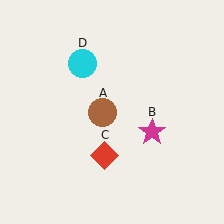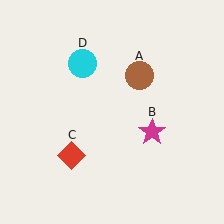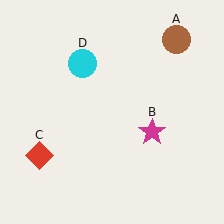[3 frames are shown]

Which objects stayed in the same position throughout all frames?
Magenta star (object B) and cyan circle (object D) remained stationary.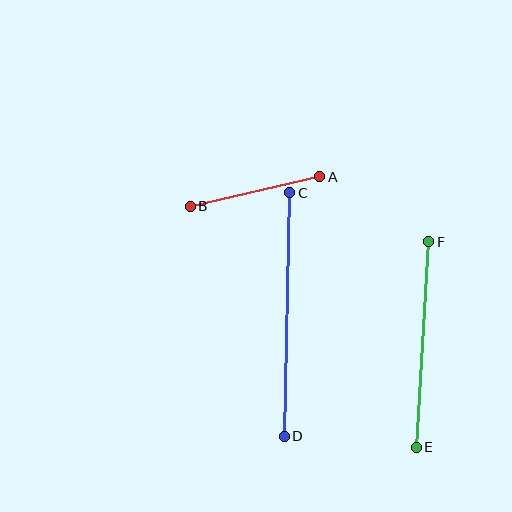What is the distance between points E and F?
The distance is approximately 206 pixels.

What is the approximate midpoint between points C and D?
The midpoint is at approximately (287, 315) pixels.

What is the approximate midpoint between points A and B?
The midpoint is at approximately (255, 192) pixels.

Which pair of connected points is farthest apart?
Points C and D are farthest apart.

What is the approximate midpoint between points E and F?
The midpoint is at approximately (423, 344) pixels.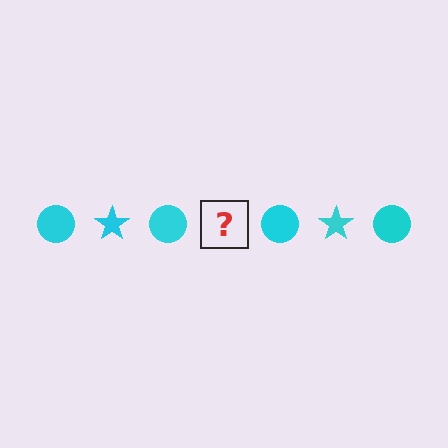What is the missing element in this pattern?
The missing element is a cyan star.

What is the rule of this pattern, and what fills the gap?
The rule is that the pattern cycles through circle, star shapes in cyan. The gap should be filled with a cyan star.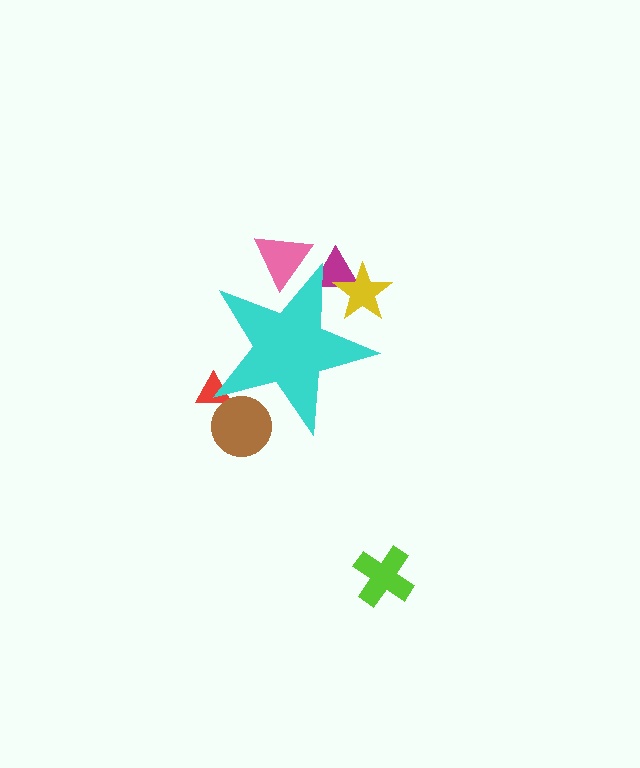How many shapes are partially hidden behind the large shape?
5 shapes are partially hidden.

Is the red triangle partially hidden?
Yes, the red triangle is partially hidden behind the cyan star.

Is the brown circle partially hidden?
Yes, the brown circle is partially hidden behind the cyan star.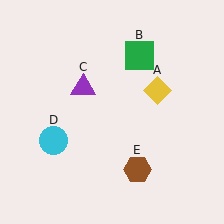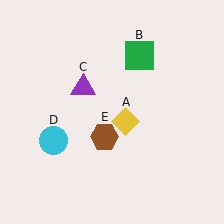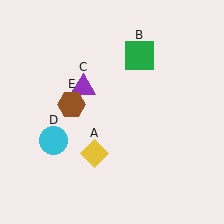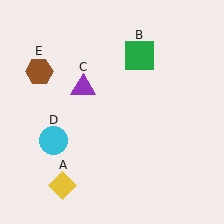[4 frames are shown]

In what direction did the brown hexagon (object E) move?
The brown hexagon (object E) moved up and to the left.